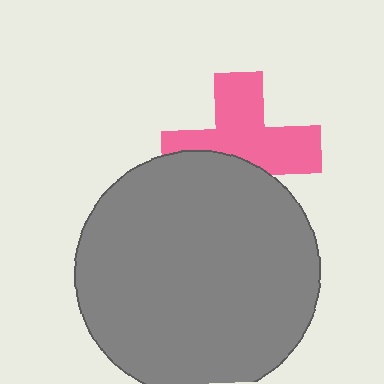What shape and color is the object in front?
The object in front is a gray circle.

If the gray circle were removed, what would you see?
You would see the complete pink cross.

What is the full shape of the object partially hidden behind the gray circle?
The partially hidden object is a pink cross.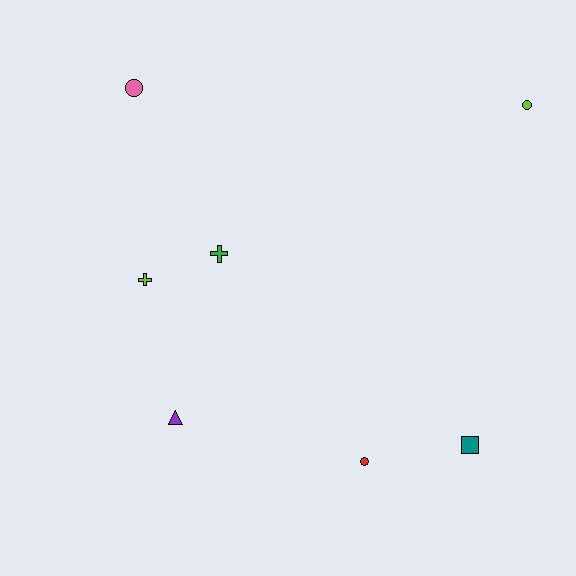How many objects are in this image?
There are 7 objects.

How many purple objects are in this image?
There is 1 purple object.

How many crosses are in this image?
There are 2 crosses.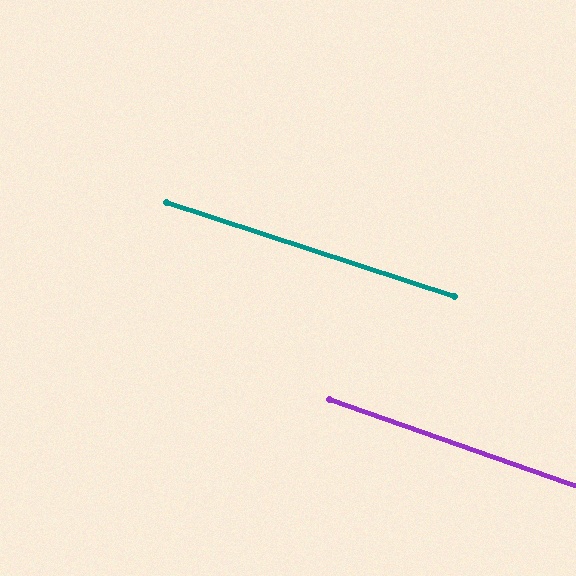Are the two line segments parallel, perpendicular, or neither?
Parallel — their directions differ by only 1.2°.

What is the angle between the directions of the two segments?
Approximately 1 degree.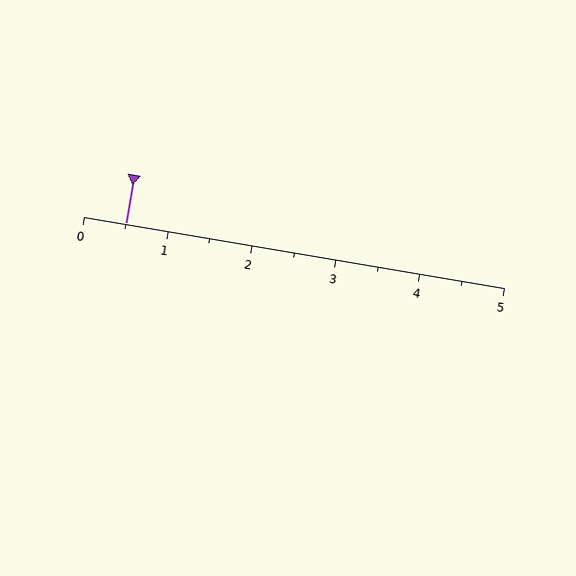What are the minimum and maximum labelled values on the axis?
The axis runs from 0 to 5.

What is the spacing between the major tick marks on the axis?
The major ticks are spaced 1 apart.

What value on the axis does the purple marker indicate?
The marker indicates approximately 0.5.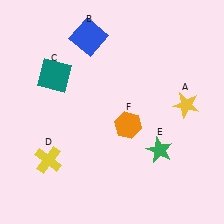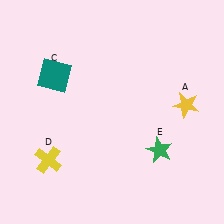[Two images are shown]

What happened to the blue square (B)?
The blue square (B) was removed in Image 2. It was in the top-left area of Image 1.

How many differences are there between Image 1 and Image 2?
There are 2 differences between the two images.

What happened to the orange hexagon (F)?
The orange hexagon (F) was removed in Image 2. It was in the bottom-right area of Image 1.